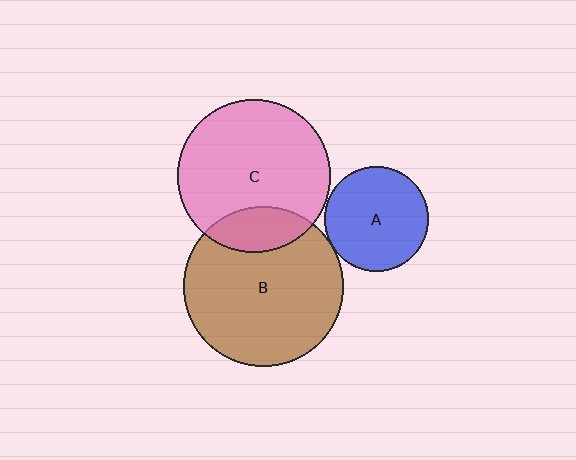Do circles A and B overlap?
Yes.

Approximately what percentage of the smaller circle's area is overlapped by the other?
Approximately 5%.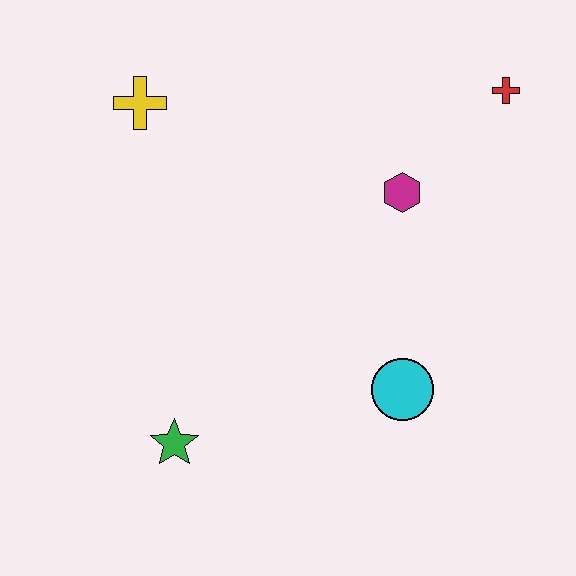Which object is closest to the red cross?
The magenta hexagon is closest to the red cross.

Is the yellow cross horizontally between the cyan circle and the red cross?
No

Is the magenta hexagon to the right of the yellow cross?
Yes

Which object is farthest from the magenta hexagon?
The green star is farthest from the magenta hexagon.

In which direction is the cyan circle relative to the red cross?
The cyan circle is below the red cross.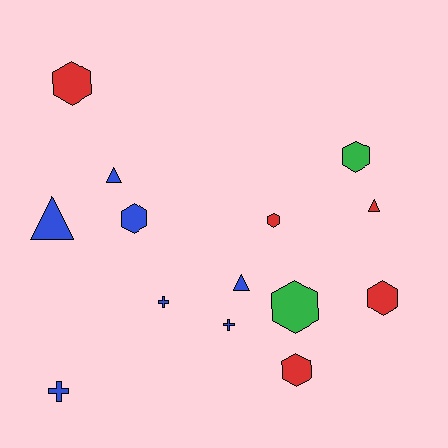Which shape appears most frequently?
Hexagon, with 7 objects.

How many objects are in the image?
There are 14 objects.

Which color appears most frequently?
Blue, with 7 objects.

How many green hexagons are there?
There are 2 green hexagons.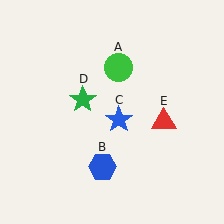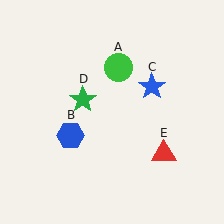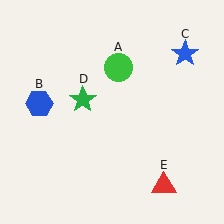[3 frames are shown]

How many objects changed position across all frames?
3 objects changed position: blue hexagon (object B), blue star (object C), red triangle (object E).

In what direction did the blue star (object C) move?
The blue star (object C) moved up and to the right.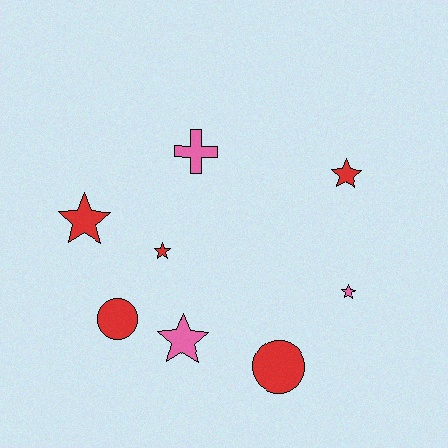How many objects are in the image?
There are 8 objects.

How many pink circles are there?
There are no pink circles.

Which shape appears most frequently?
Star, with 5 objects.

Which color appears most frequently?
Red, with 5 objects.